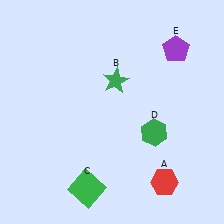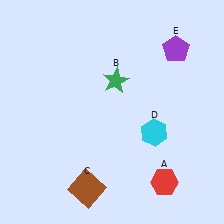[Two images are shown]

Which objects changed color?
C changed from green to brown. D changed from green to cyan.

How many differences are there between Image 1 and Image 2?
There are 2 differences between the two images.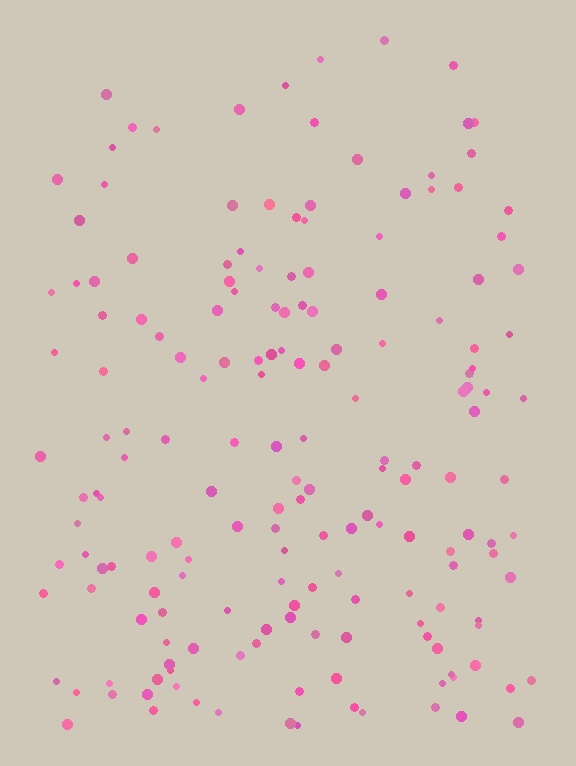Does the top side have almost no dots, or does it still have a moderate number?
Still a moderate number, just noticeably fewer than the bottom.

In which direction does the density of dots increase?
From top to bottom, with the bottom side densest.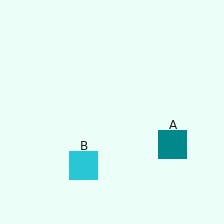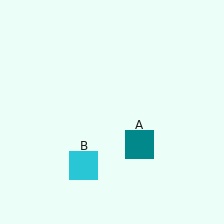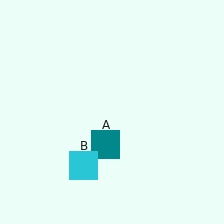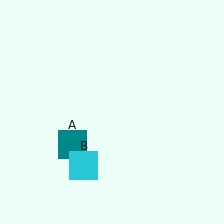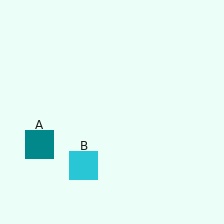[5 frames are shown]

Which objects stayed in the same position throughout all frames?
Cyan square (object B) remained stationary.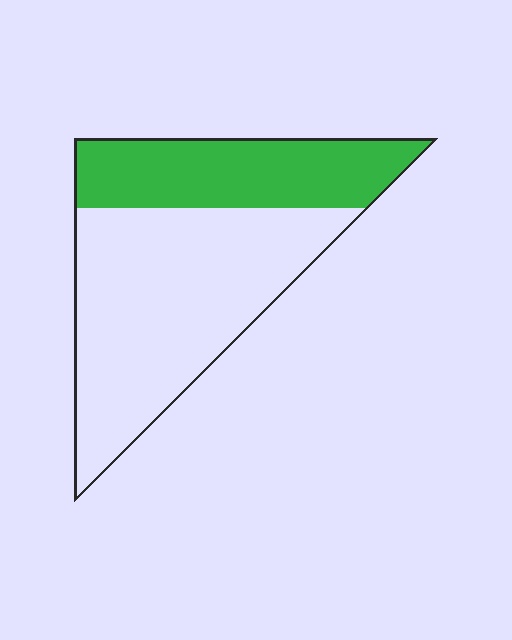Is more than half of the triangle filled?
No.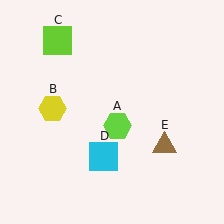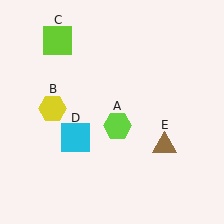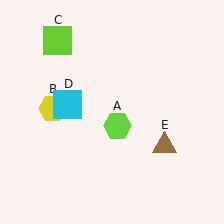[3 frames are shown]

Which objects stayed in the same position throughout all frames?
Lime hexagon (object A) and yellow hexagon (object B) and lime square (object C) and brown triangle (object E) remained stationary.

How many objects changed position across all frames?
1 object changed position: cyan square (object D).